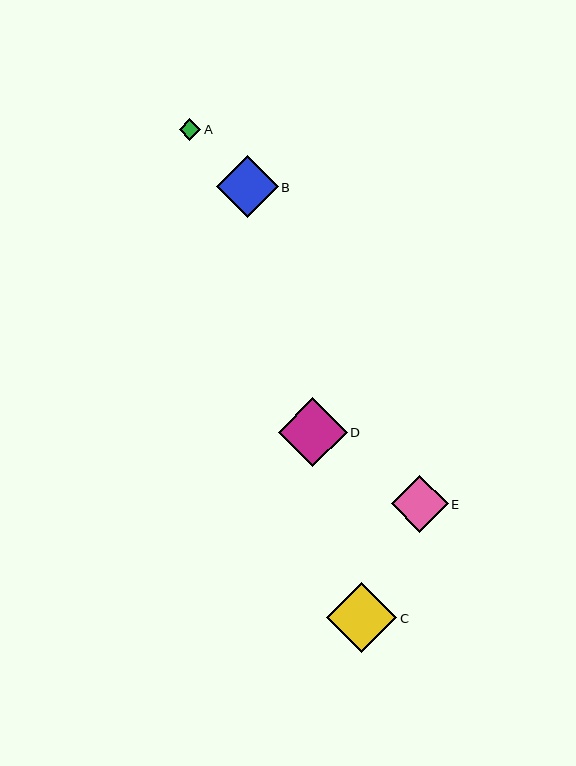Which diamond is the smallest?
Diamond A is the smallest with a size of approximately 22 pixels.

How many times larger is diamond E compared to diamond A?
Diamond E is approximately 2.6 times the size of diamond A.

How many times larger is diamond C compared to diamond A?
Diamond C is approximately 3.2 times the size of diamond A.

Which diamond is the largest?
Diamond C is the largest with a size of approximately 70 pixels.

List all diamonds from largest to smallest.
From largest to smallest: C, D, B, E, A.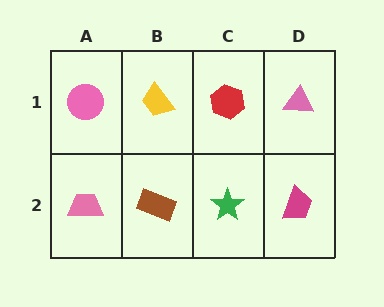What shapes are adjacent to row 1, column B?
A brown rectangle (row 2, column B), a pink circle (row 1, column A), a red hexagon (row 1, column C).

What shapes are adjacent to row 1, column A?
A pink trapezoid (row 2, column A), a yellow trapezoid (row 1, column B).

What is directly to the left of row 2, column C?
A brown rectangle.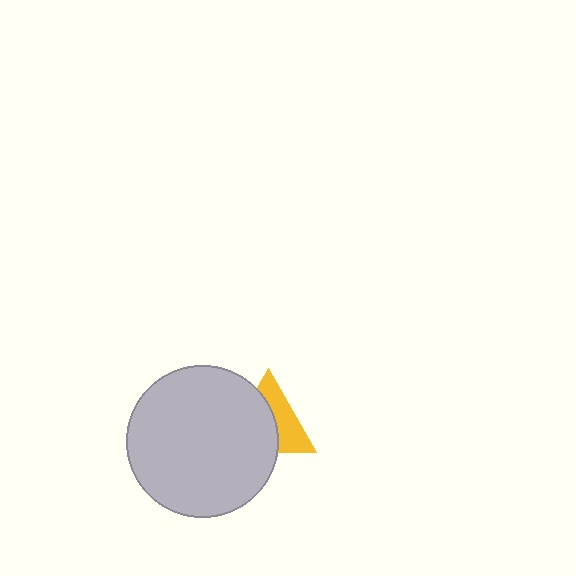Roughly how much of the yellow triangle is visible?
A small part of it is visible (roughly 45%).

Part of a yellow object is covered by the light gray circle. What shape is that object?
It is a triangle.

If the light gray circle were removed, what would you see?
You would see the complete yellow triangle.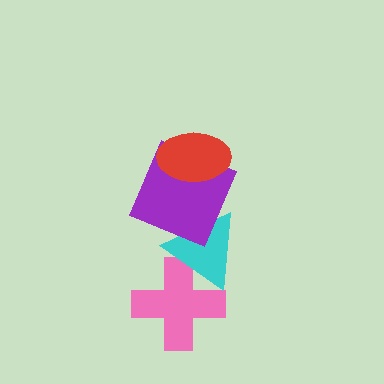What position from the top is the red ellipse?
The red ellipse is 1st from the top.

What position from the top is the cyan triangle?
The cyan triangle is 3rd from the top.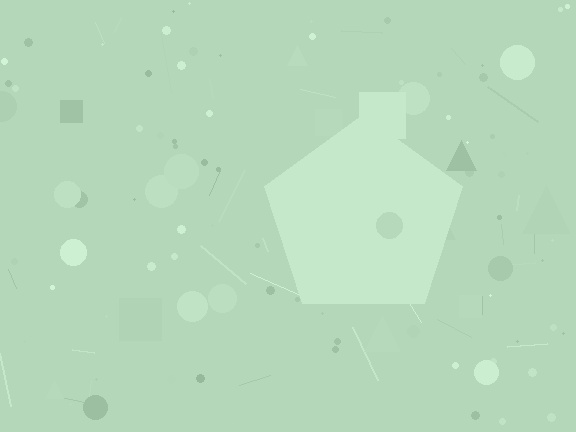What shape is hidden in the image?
A pentagon is hidden in the image.